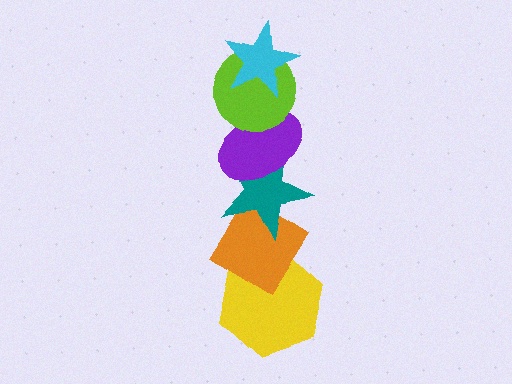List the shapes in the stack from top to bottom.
From top to bottom: the cyan star, the lime circle, the purple ellipse, the teal star, the orange diamond, the yellow hexagon.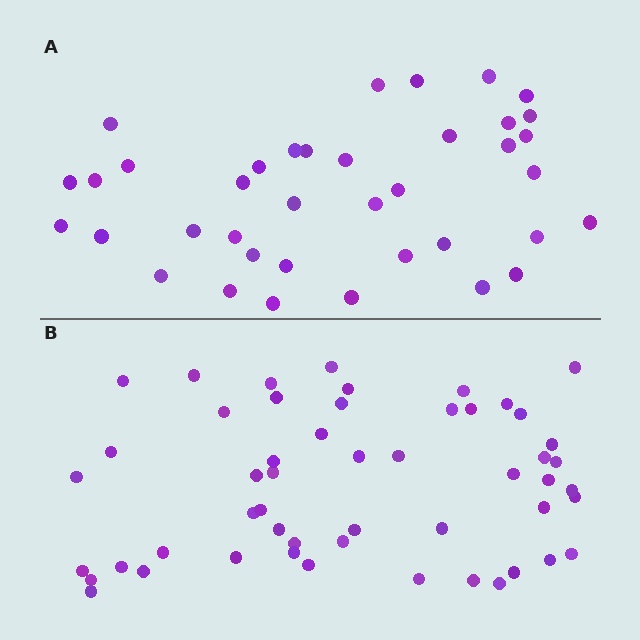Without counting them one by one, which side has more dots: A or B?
Region B (the bottom region) has more dots.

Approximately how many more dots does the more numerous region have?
Region B has approximately 15 more dots than region A.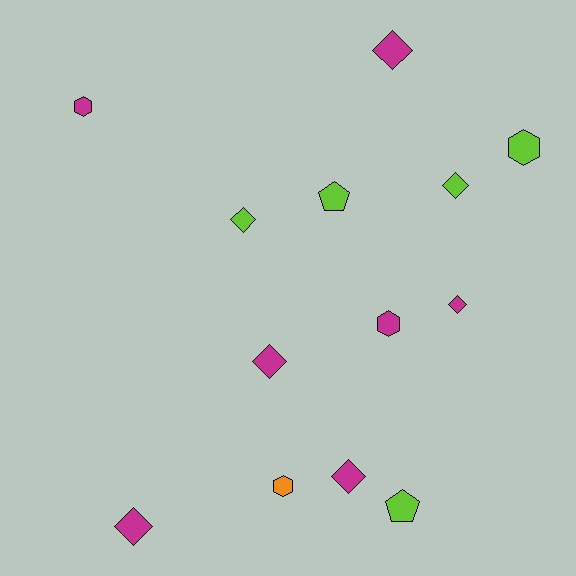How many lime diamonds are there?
There are 2 lime diamonds.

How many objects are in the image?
There are 13 objects.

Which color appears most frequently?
Magenta, with 7 objects.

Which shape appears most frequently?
Diamond, with 7 objects.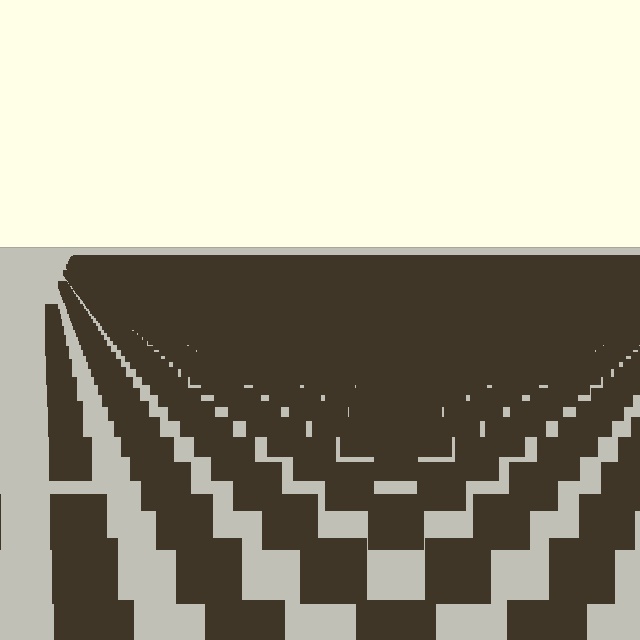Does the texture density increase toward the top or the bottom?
Density increases toward the top.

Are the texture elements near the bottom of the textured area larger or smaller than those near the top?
Larger. Near the bottom, elements are closer to the viewer and appear at a bigger on-screen size.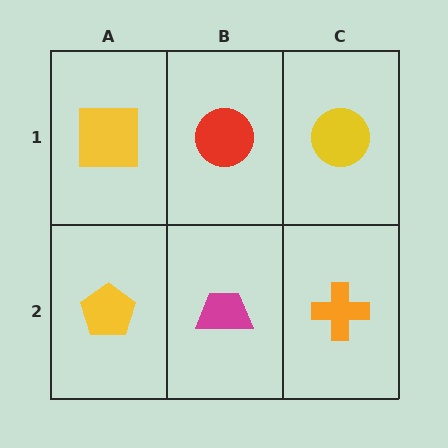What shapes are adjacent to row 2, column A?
A yellow square (row 1, column A), a magenta trapezoid (row 2, column B).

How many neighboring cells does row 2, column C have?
2.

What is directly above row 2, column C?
A yellow circle.